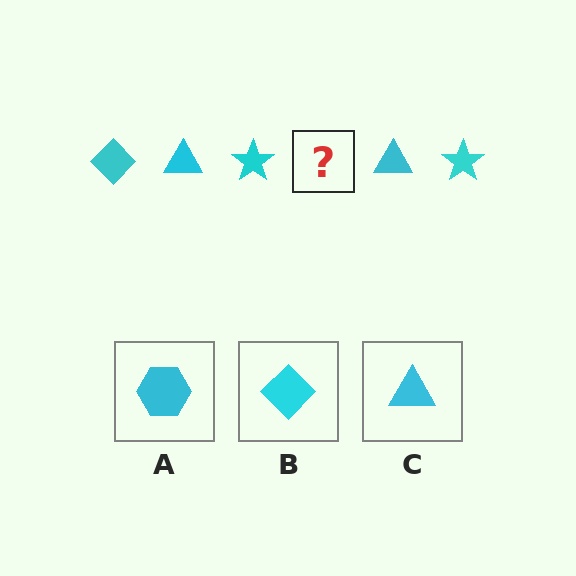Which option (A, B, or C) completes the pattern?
B.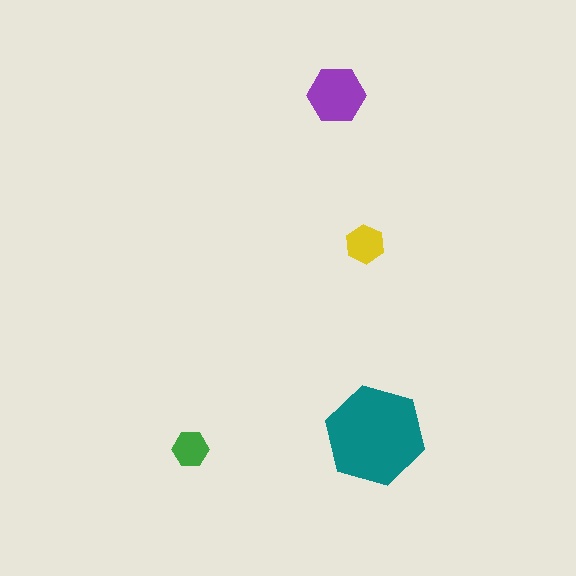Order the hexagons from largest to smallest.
the teal one, the purple one, the yellow one, the green one.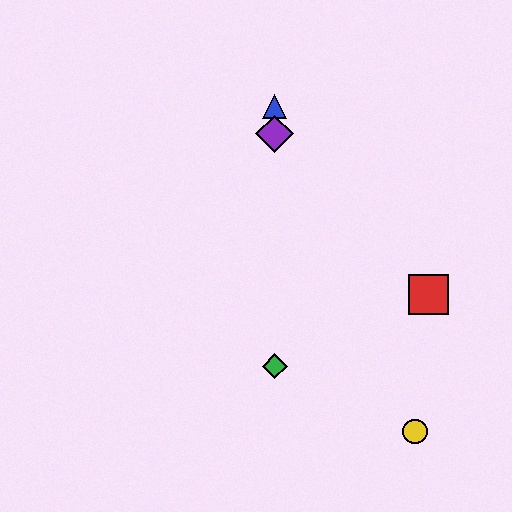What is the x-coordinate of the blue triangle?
The blue triangle is at x≈275.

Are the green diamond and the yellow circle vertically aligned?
No, the green diamond is at x≈275 and the yellow circle is at x≈415.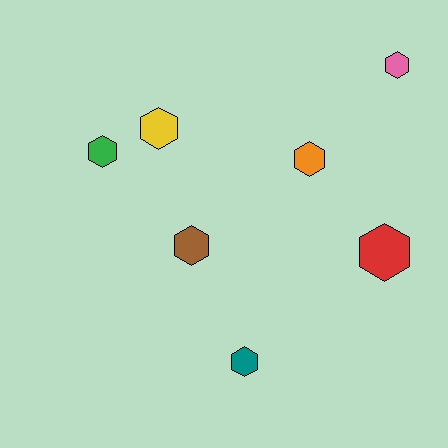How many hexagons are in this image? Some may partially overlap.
There are 7 hexagons.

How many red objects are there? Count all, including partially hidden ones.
There is 1 red object.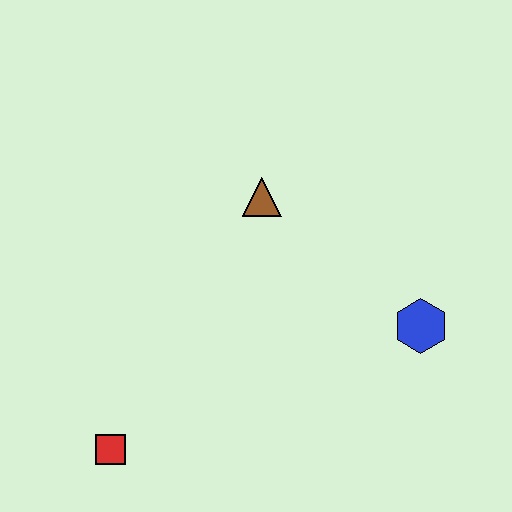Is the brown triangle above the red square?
Yes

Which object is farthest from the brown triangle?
The red square is farthest from the brown triangle.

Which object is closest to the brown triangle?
The blue hexagon is closest to the brown triangle.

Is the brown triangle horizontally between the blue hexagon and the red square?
Yes